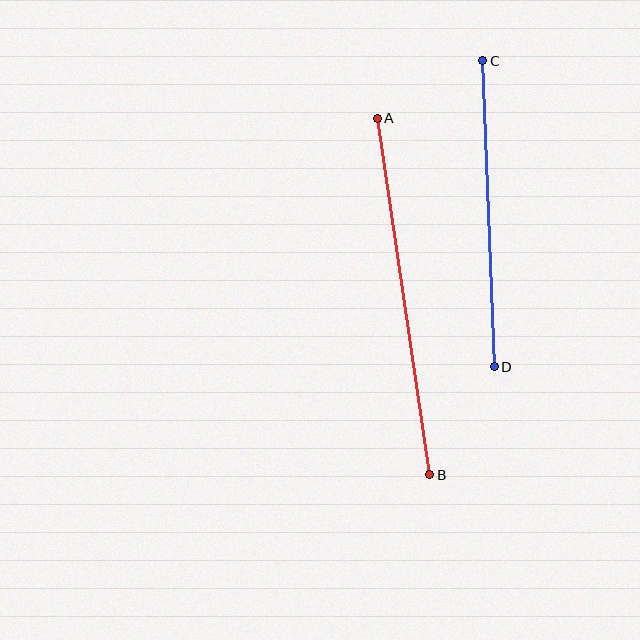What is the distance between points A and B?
The distance is approximately 360 pixels.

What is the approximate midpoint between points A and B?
The midpoint is at approximately (403, 296) pixels.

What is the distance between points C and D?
The distance is approximately 306 pixels.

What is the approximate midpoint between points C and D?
The midpoint is at approximately (489, 214) pixels.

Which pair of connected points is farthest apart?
Points A and B are farthest apart.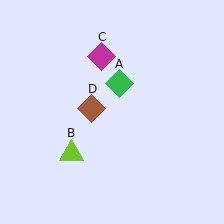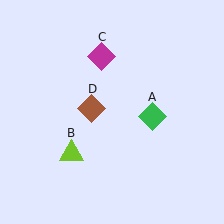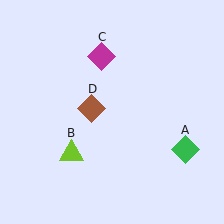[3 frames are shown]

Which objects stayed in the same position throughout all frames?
Lime triangle (object B) and magenta diamond (object C) and brown diamond (object D) remained stationary.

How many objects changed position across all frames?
1 object changed position: green diamond (object A).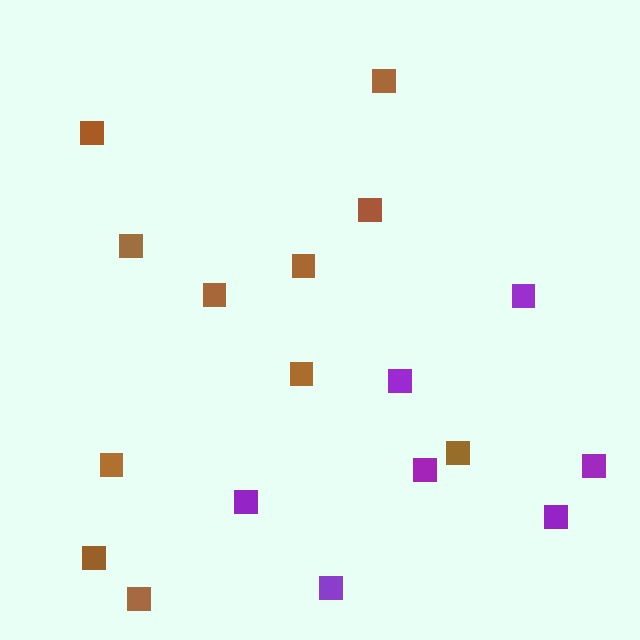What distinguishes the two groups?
There are 2 groups: one group of brown squares (11) and one group of purple squares (7).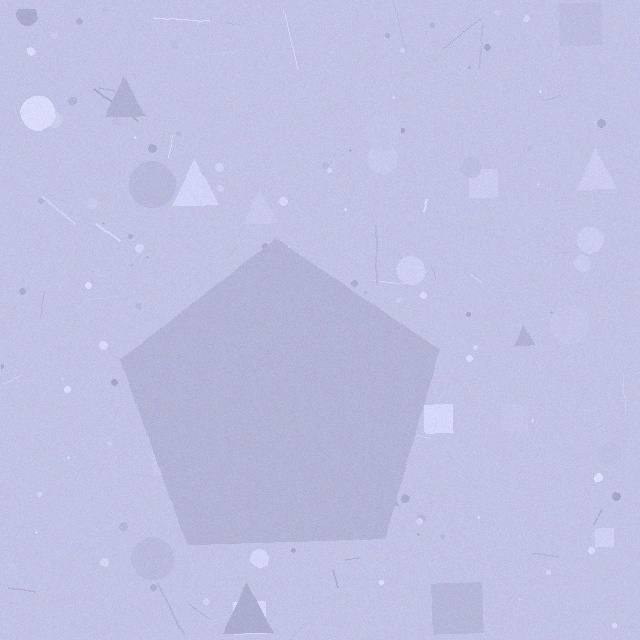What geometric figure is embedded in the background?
A pentagon is embedded in the background.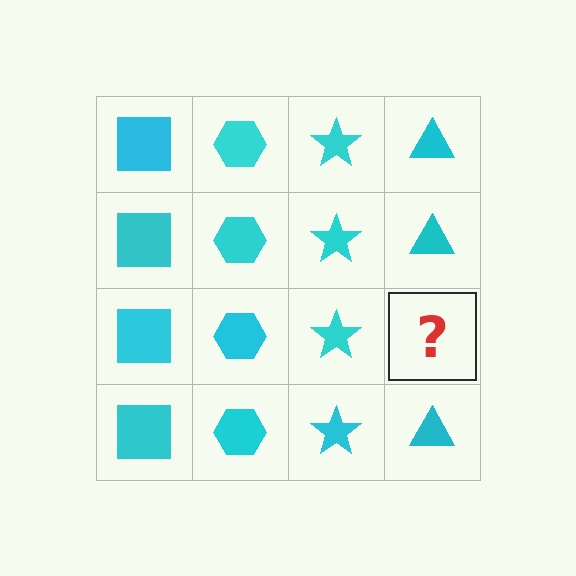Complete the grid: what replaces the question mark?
The question mark should be replaced with a cyan triangle.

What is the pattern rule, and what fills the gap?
The rule is that each column has a consistent shape. The gap should be filled with a cyan triangle.